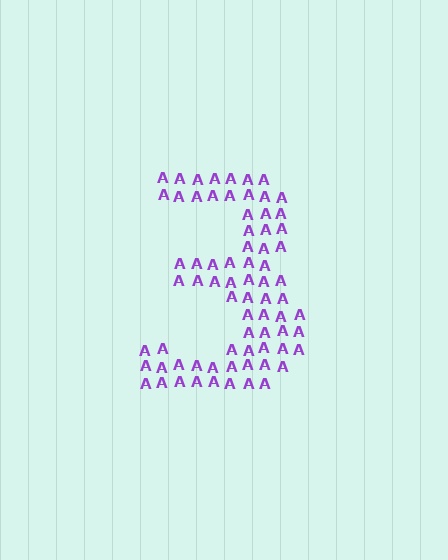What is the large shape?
The large shape is the digit 3.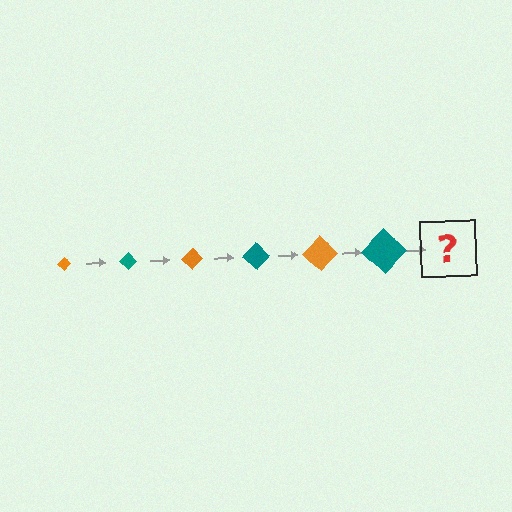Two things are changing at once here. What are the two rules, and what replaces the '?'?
The two rules are that the diamond grows larger each step and the color cycles through orange and teal. The '?' should be an orange diamond, larger than the previous one.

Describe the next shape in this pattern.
It should be an orange diamond, larger than the previous one.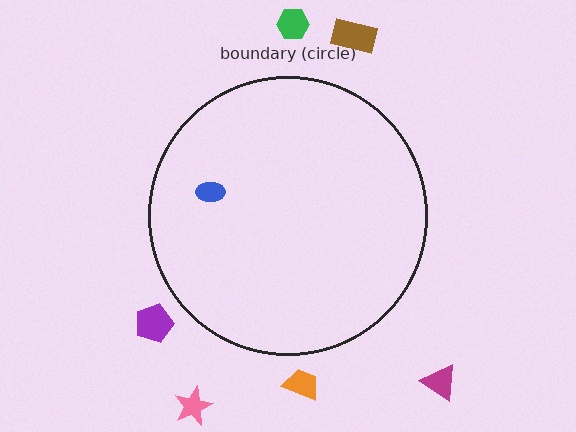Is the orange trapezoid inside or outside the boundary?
Outside.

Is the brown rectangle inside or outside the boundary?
Outside.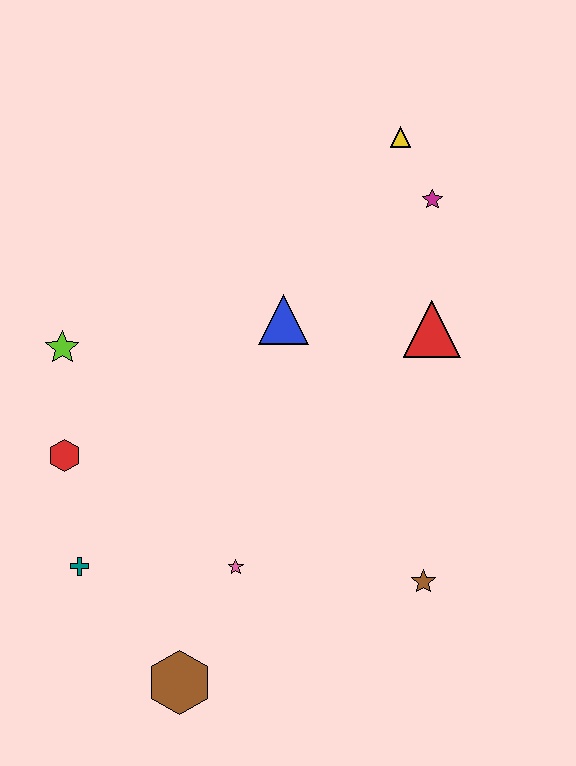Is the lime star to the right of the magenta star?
No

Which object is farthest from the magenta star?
The brown hexagon is farthest from the magenta star.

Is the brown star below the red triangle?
Yes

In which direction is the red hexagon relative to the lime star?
The red hexagon is below the lime star.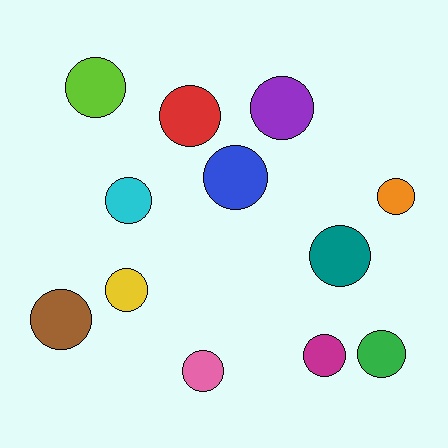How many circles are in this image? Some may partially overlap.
There are 12 circles.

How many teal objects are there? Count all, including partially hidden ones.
There is 1 teal object.